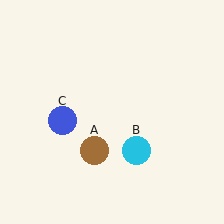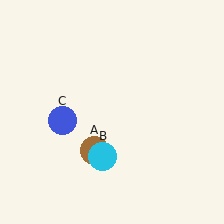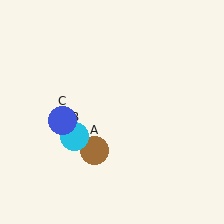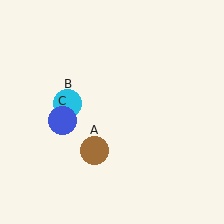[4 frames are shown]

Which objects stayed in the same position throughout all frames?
Brown circle (object A) and blue circle (object C) remained stationary.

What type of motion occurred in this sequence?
The cyan circle (object B) rotated clockwise around the center of the scene.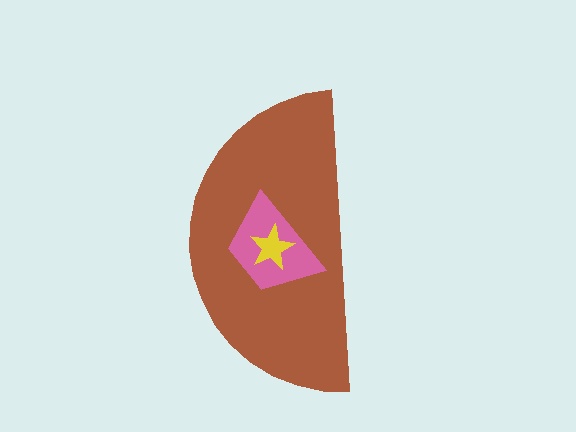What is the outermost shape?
The brown semicircle.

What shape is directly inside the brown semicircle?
The pink trapezoid.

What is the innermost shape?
The yellow star.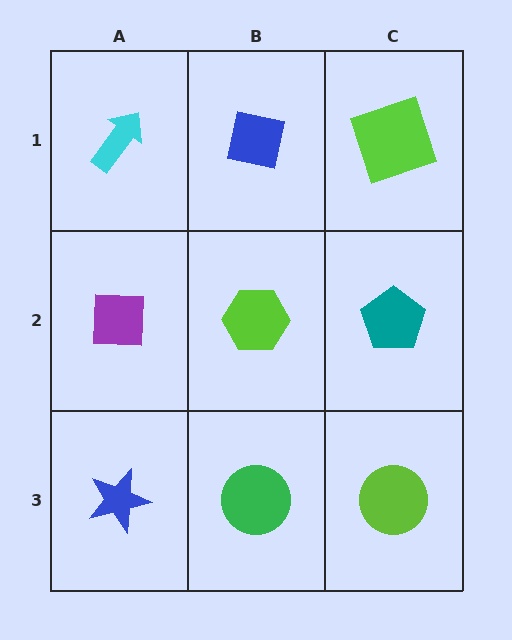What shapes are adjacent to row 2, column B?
A blue square (row 1, column B), a green circle (row 3, column B), a purple square (row 2, column A), a teal pentagon (row 2, column C).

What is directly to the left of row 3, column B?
A blue star.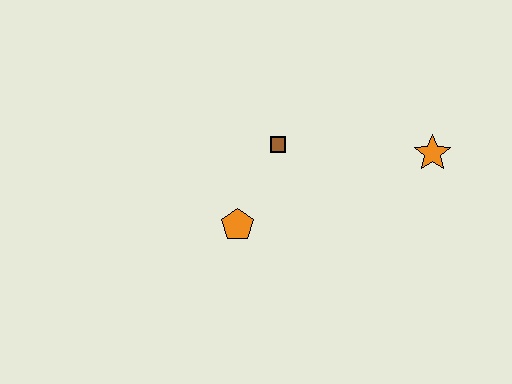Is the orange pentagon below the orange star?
Yes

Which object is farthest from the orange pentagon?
The orange star is farthest from the orange pentagon.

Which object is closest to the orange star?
The brown square is closest to the orange star.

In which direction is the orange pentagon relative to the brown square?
The orange pentagon is below the brown square.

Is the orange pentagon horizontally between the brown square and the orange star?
No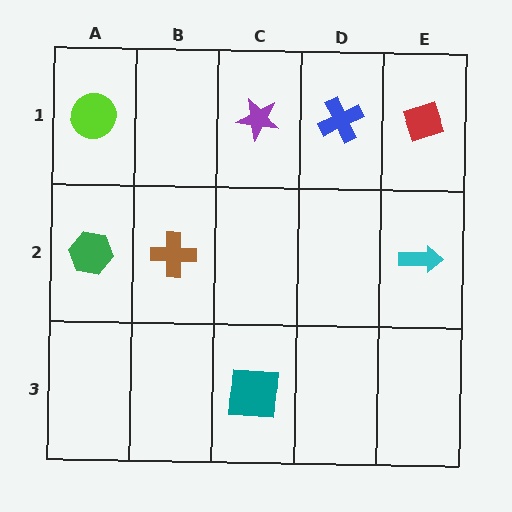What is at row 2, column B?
A brown cross.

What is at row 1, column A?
A lime circle.